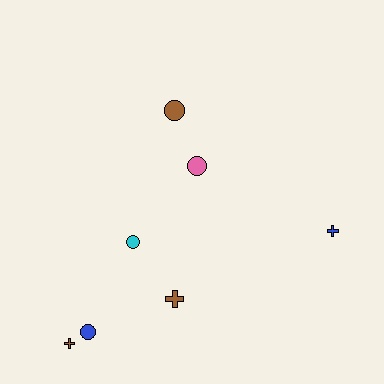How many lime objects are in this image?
There are no lime objects.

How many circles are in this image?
There are 4 circles.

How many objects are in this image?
There are 7 objects.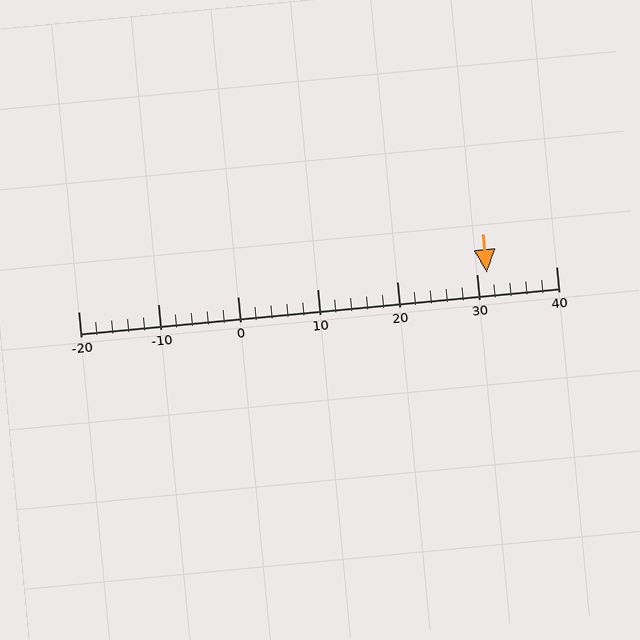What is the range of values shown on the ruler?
The ruler shows values from -20 to 40.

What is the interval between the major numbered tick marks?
The major tick marks are spaced 10 units apart.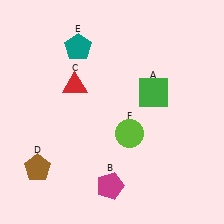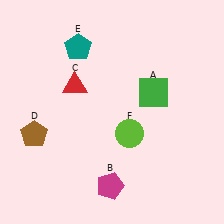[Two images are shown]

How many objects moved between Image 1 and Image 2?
1 object moved between the two images.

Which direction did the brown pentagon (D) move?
The brown pentagon (D) moved up.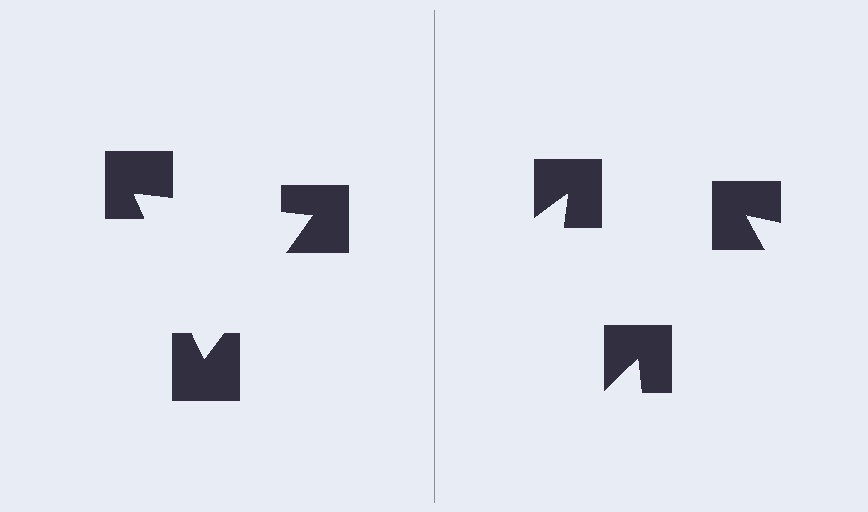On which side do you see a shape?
An illusory triangle appears on the left side. On the right side the wedge cuts are rotated, so no coherent shape forms.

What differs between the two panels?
The notched squares are positioned identically on both sides; only the wedge orientations differ. On the left they align to a triangle; on the right they are misaligned.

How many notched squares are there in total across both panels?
6 — 3 on each side.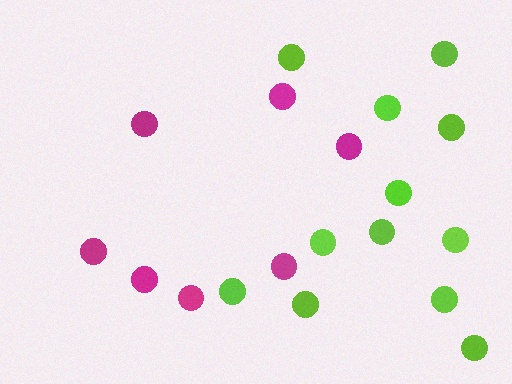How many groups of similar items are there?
There are 2 groups: one group of magenta circles (7) and one group of lime circles (12).